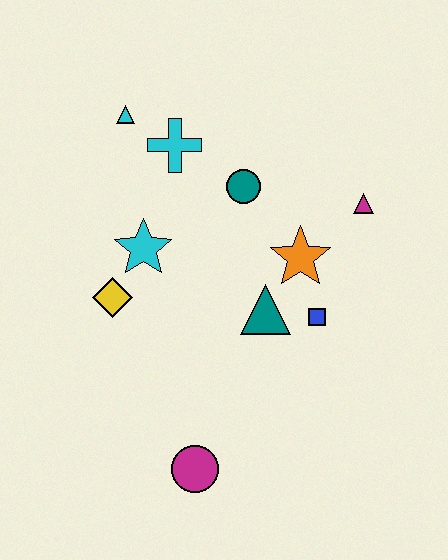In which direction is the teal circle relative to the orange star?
The teal circle is above the orange star.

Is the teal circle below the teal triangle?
No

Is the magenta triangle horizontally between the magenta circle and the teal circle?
No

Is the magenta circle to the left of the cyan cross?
No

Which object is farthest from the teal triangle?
The cyan triangle is farthest from the teal triangle.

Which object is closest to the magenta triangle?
The orange star is closest to the magenta triangle.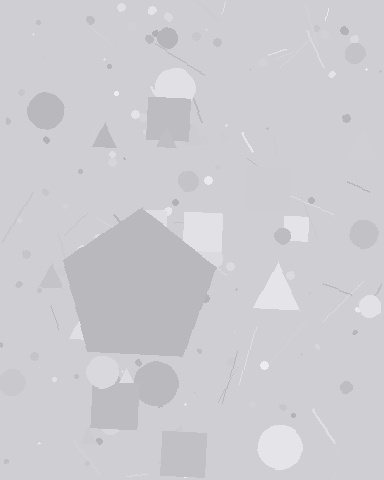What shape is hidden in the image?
A pentagon is hidden in the image.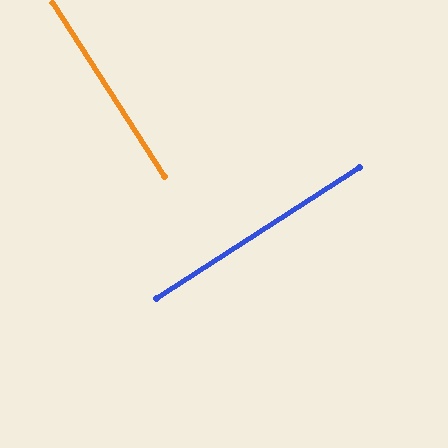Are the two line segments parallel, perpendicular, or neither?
Perpendicular — they meet at approximately 90°.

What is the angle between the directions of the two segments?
Approximately 90 degrees.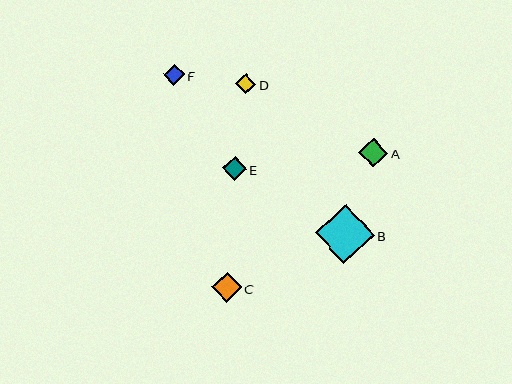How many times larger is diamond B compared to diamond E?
Diamond B is approximately 2.5 times the size of diamond E.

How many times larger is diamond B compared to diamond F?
Diamond B is approximately 2.8 times the size of diamond F.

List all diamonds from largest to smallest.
From largest to smallest: B, C, A, E, F, D.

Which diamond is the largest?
Diamond B is the largest with a size of approximately 59 pixels.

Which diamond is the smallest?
Diamond D is the smallest with a size of approximately 20 pixels.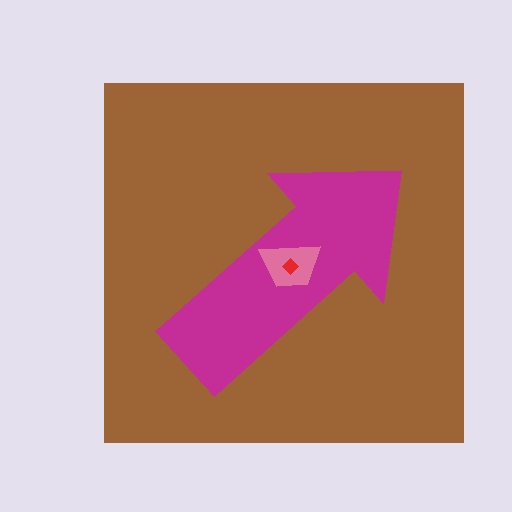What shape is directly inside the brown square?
The magenta arrow.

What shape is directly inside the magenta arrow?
The pink trapezoid.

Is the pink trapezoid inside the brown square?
Yes.